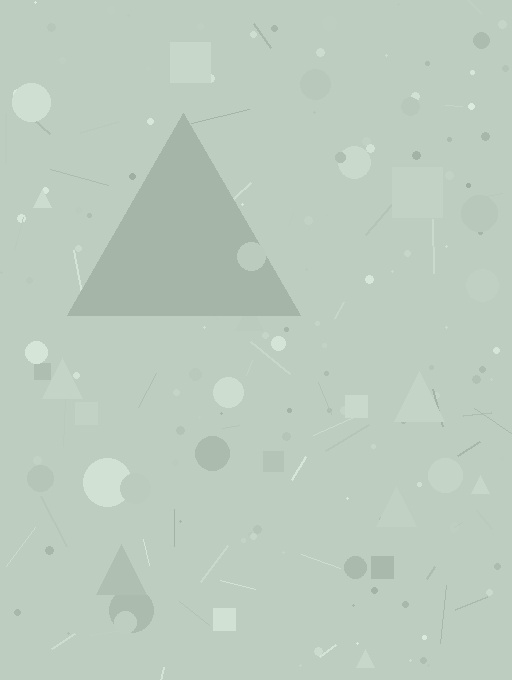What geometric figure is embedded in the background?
A triangle is embedded in the background.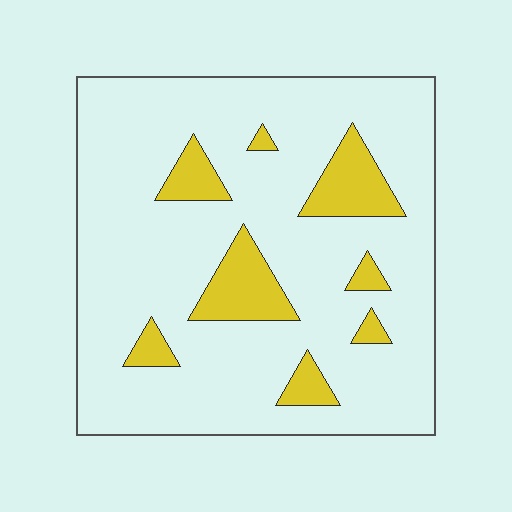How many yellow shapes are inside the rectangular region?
8.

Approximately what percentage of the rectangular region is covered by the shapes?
Approximately 15%.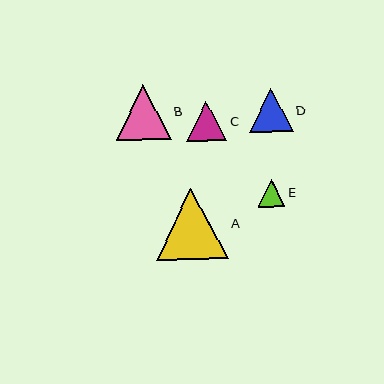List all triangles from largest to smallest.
From largest to smallest: A, B, D, C, E.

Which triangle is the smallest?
Triangle E is the smallest with a size of approximately 28 pixels.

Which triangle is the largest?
Triangle A is the largest with a size of approximately 72 pixels.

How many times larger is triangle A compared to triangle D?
Triangle A is approximately 1.6 times the size of triangle D.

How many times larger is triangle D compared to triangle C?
Triangle D is approximately 1.1 times the size of triangle C.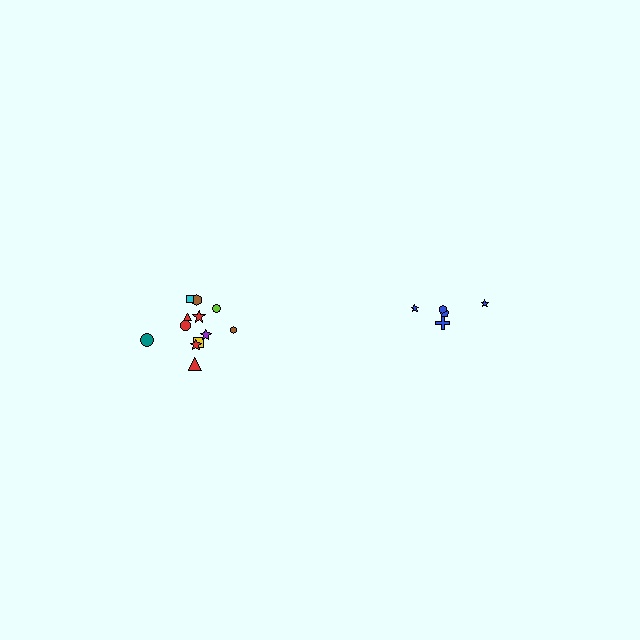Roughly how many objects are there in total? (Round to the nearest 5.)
Roughly 15 objects in total.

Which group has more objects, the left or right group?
The left group.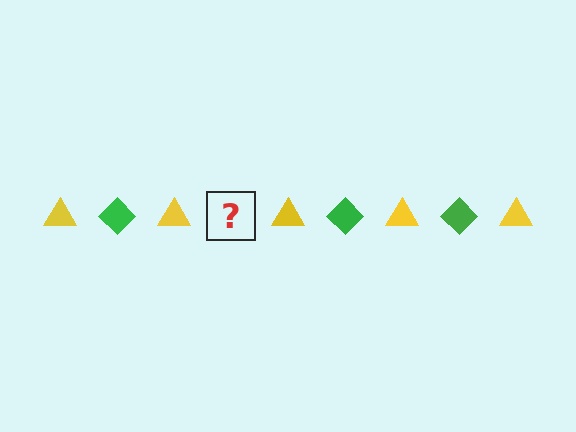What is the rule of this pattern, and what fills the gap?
The rule is that the pattern alternates between yellow triangle and green diamond. The gap should be filled with a green diamond.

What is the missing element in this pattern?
The missing element is a green diamond.